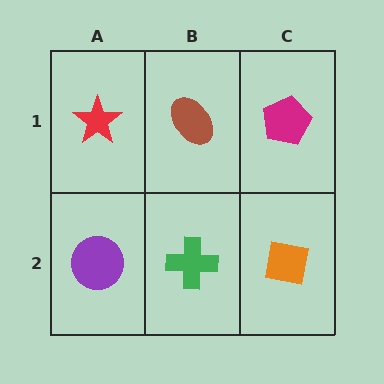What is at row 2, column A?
A purple circle.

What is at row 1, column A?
A red star.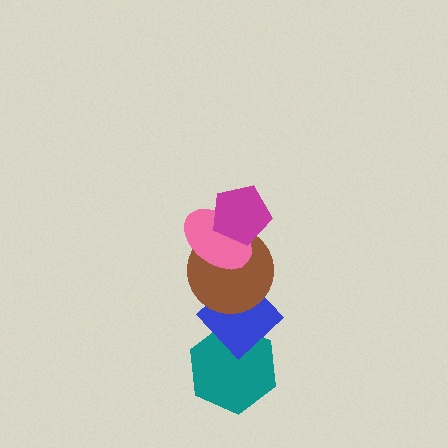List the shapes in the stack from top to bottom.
From top to bottom: the magenta pentagon, the pink ellipse, the brown circle, the blue diamond, the teal hexagon.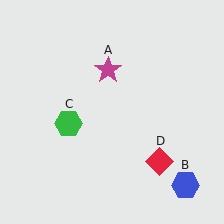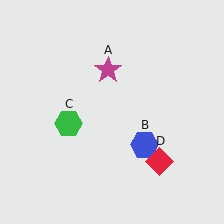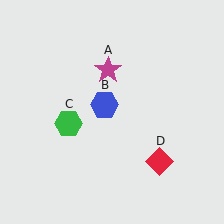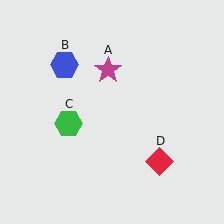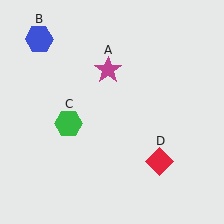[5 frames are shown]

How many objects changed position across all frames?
1 object changed position: blue hexagon (object B).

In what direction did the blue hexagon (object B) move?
The blue hexagon (object B) moved up and to the left.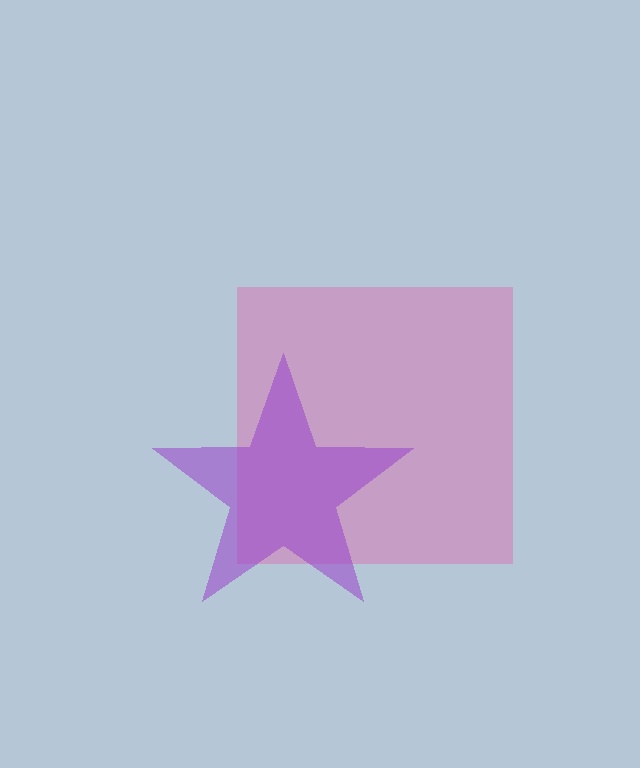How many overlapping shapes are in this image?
There are 2 overlapping shapes in the image.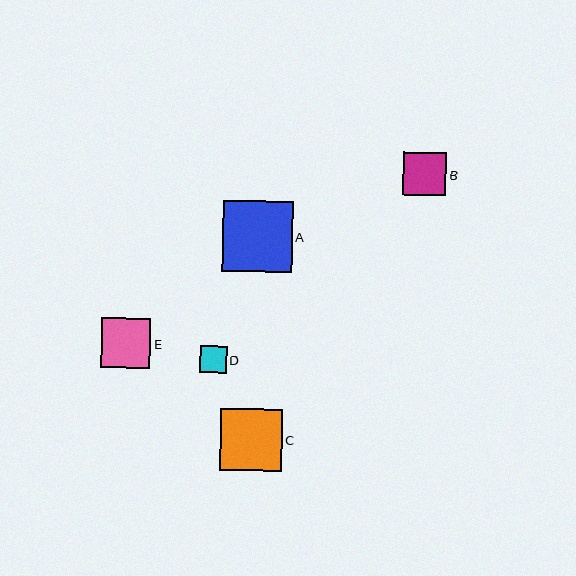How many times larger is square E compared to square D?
Square E is approximately 1.9 times the size of square D.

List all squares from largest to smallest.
From largest to smallest: A, C, E, B, D.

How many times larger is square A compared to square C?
Square A is approximately 1.1 times the size of square C.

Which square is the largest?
Square A is the largest with a size of approximately 70 pixels.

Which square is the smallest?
Square D is the smallest with a size of approximately 26 pixels.